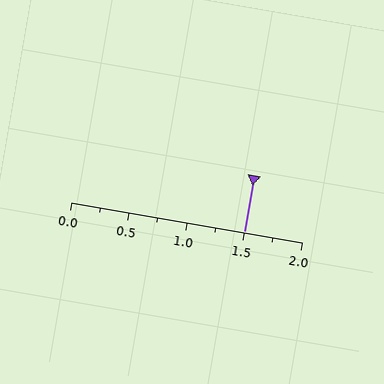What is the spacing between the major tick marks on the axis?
The major ticks are spaced 0.5 apart.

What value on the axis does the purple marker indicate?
The marker indicates approximately 1.5.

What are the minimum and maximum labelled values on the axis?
The axis runs from 0.0 to 2.0.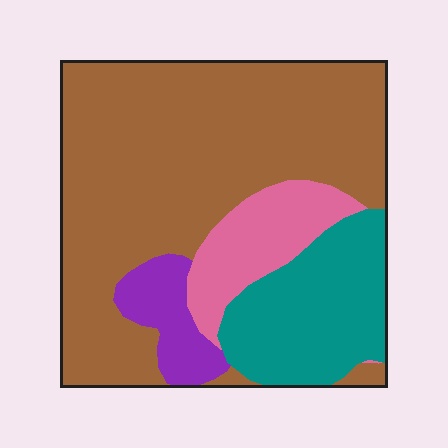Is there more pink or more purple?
Pink.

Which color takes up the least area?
Purple, at roughly 5%.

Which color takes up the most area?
Brown, at roughly 60%.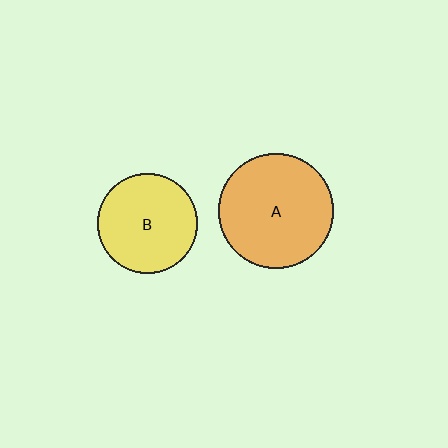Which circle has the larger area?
Circle A (orange).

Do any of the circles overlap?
No, none of the circles overlap.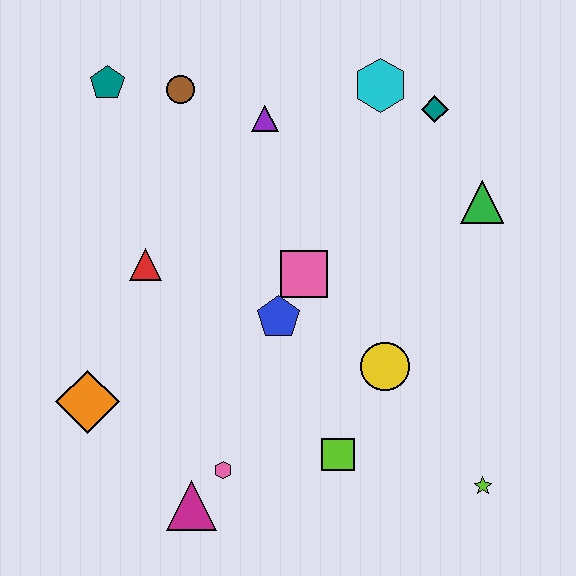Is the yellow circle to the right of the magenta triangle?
Yes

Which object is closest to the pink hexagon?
The magenta triangle is closest to the pink hexagon.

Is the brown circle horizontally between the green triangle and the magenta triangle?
No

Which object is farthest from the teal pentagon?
The lime star is farthest from the teal pentagon.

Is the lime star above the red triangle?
No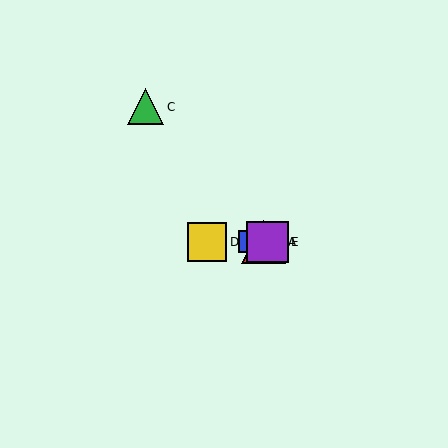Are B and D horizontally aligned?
Yes, both are at y≈242.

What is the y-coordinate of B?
Object B is at y≈242.